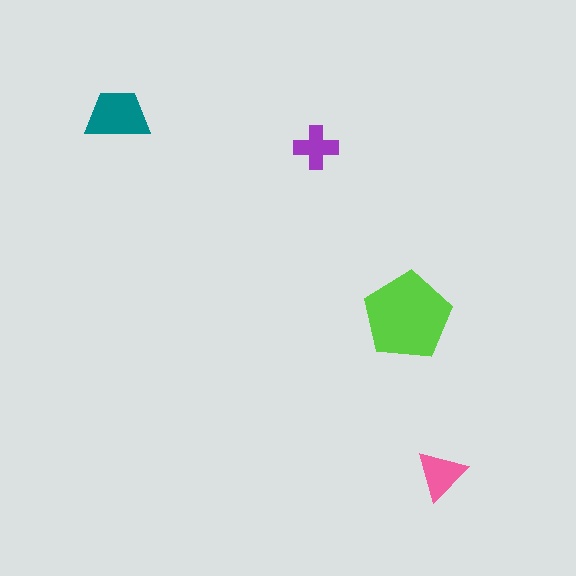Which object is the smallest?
The purple cross.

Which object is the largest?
The lime pentagon.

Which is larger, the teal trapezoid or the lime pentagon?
The lime pentagon.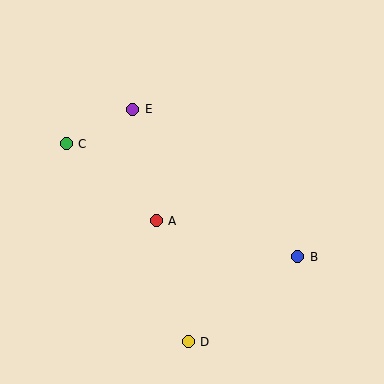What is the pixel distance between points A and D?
The distance between A and D is 125 pixels.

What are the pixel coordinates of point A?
Point A is at (156, 221).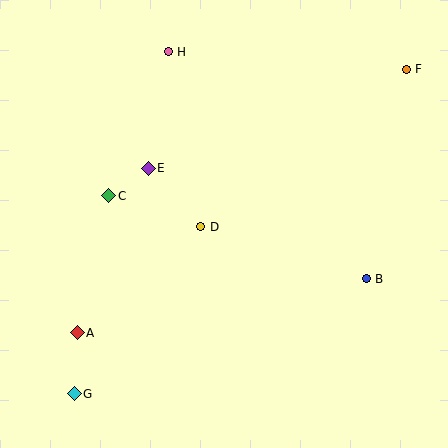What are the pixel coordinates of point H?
Point H is at (168, 52).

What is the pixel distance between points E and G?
The distance between E and G is 238 pixels.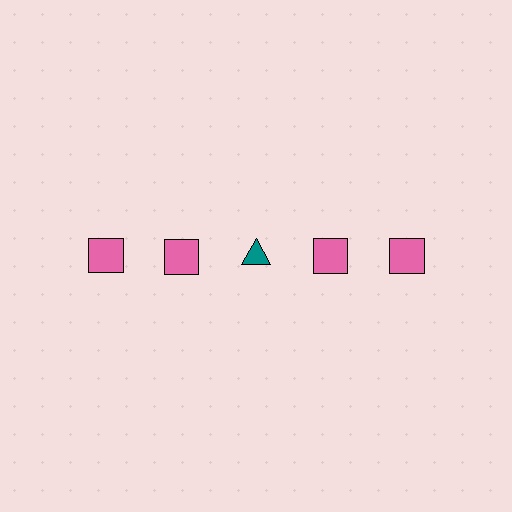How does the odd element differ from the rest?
It differs in both color (teal instead of pink) and shape (triangle instead of square).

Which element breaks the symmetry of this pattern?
The teal triangle in the top row, center column breaks the symmetry. All other shapes are pink squares.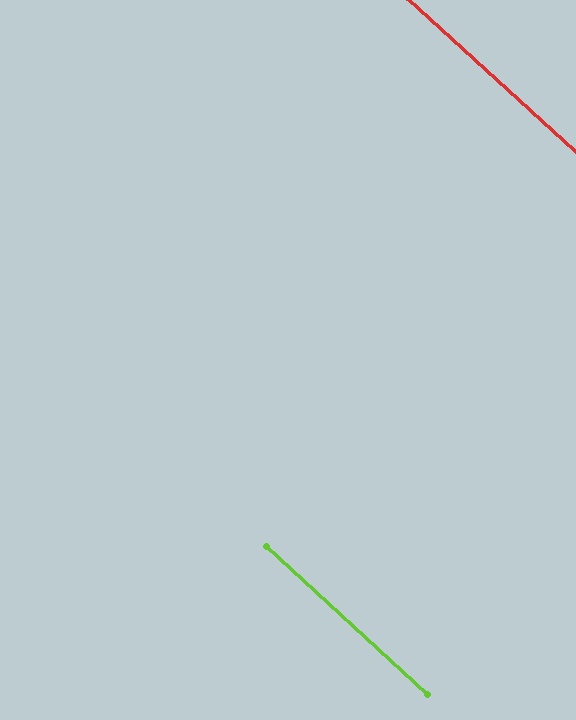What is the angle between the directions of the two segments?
Approximately 0 degrees.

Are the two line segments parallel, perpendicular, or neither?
Parallel — their directions differ by only 0.3°.